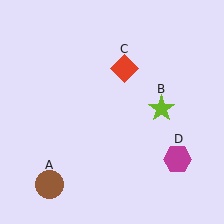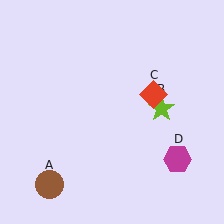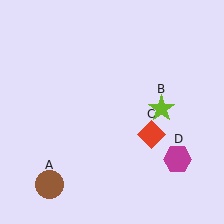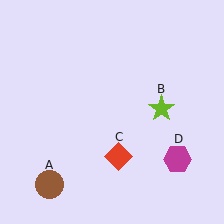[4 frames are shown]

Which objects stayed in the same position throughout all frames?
Brown circle (object A) and lime star (object B) and magenta hexagon (object D) remained stationary.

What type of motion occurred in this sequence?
The red diamond (object C) rotated clockwise around the center of the scene.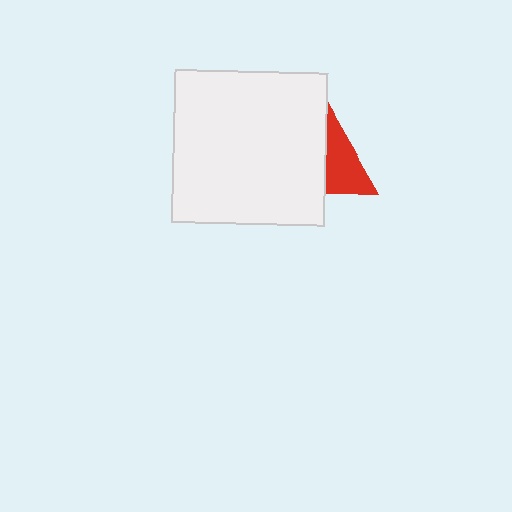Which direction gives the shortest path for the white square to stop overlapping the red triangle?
Moving left gives the shortest separation.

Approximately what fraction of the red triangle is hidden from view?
Roughly 57% of the red triangle is hidden behind the white square.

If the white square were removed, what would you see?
You would see the complete red triangle.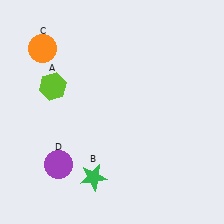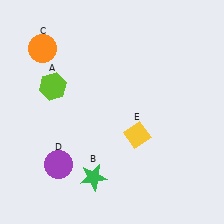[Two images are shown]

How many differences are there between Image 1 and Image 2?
There is 1 difference between the two images.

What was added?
A yellow diamond (E) was added in Image 2.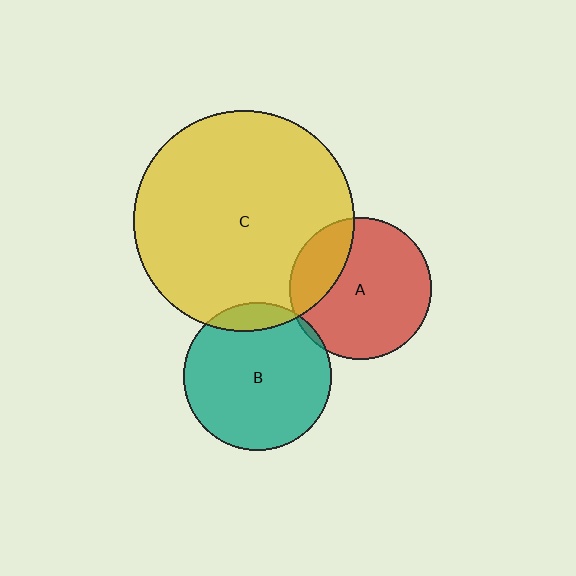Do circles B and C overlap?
Yes.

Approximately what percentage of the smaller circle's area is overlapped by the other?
Approximately 10%.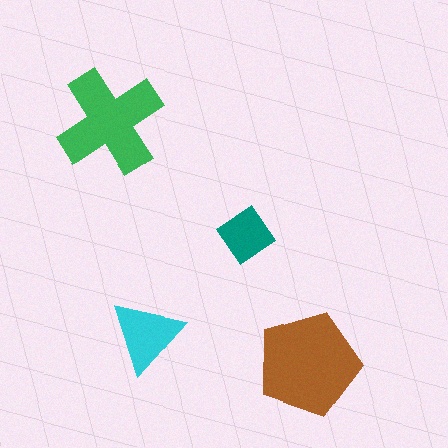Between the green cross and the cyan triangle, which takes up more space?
The green cross.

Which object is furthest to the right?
The brown pentagon is rightmost.